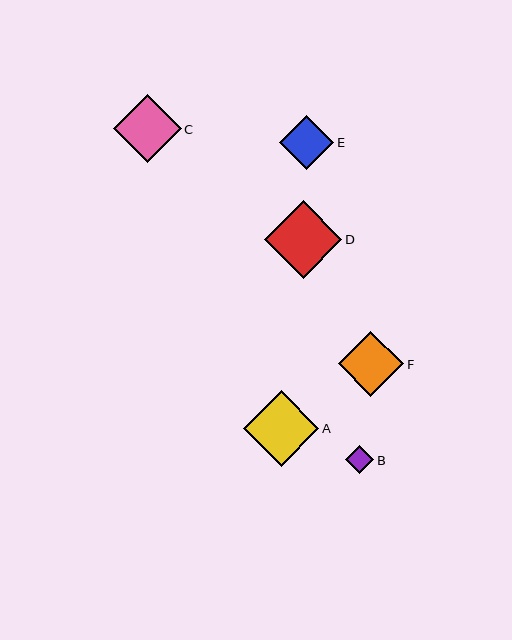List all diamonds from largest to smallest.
From largest to smallest: D, A, C, F, E, B.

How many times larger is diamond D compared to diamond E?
Diamond D is approximately 1.4 times the size of diamond E.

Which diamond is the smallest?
Diamond B is the smallest with a size of approximately 28 pixels.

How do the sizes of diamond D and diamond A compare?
Diamond D and diamond A are approximately the same size.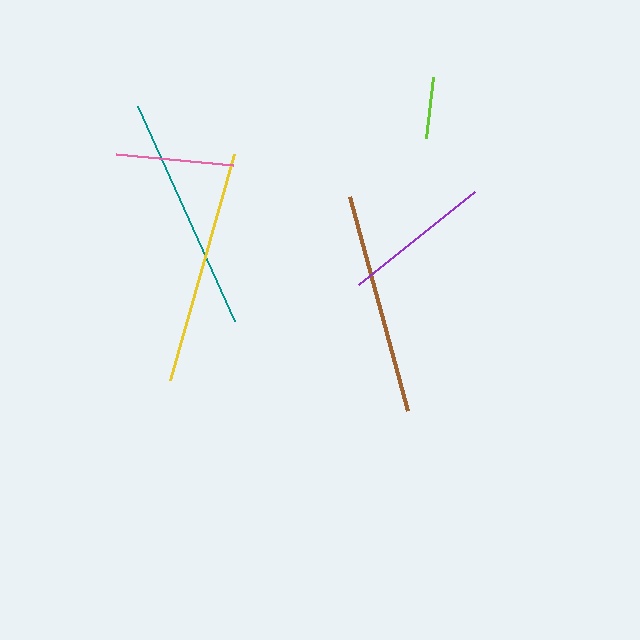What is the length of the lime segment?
The lime segment is approximately 61 pixels long.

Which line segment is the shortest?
The lime line is the shortest at approximately 61 pixels.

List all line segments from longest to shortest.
From longest to shortest: teal, yellow, brown, purple, pink, lime.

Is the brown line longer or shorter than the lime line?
The brown line is longer than the lime line.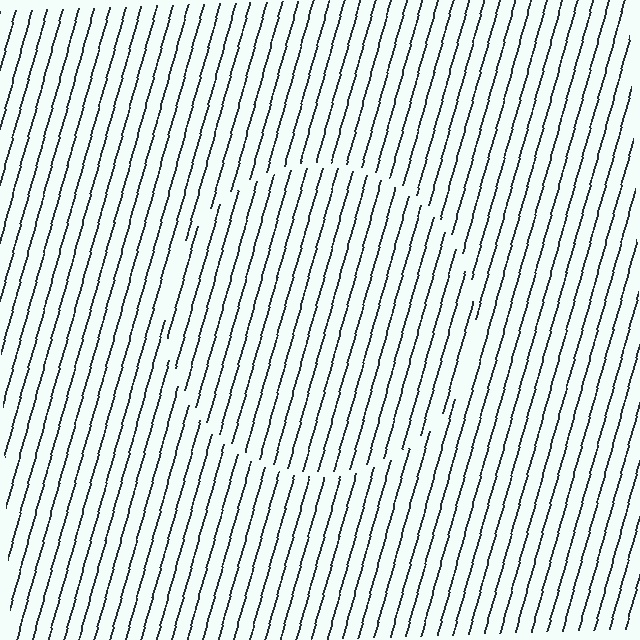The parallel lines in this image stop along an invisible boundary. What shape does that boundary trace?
An illusory circle. The interior of the shape contains the same grating, shifted by half a period — the contour is defined by the phase discontinuity where line-ends from the inner and outer gratings abut.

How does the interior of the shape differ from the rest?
The interior of the shape contains the same grating, shifted by half a period — the contour is defined by the phase discontinuity where line-ends from the inner and outer gratings abut.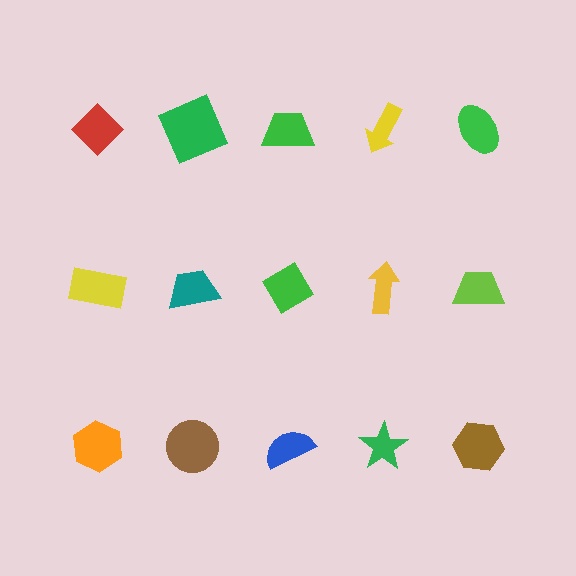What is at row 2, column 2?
A teal trapezoid.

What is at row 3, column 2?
A brown circle.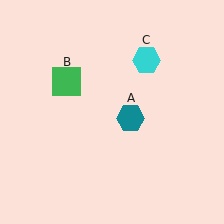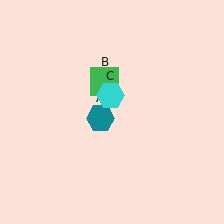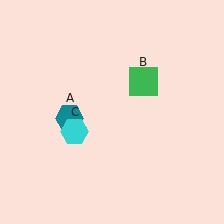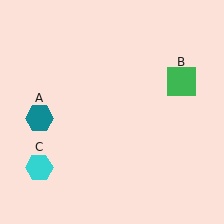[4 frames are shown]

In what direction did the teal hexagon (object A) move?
The teal hexagon (object A) moved left.